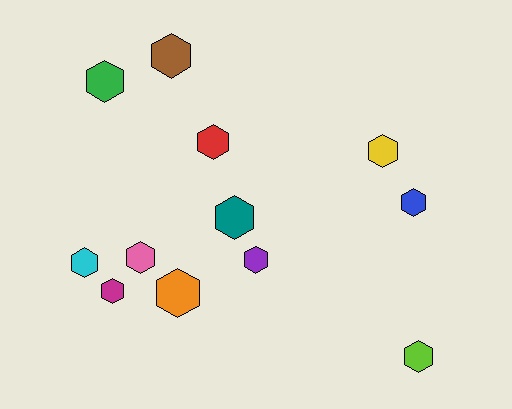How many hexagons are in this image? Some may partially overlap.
There are 12 hexagons.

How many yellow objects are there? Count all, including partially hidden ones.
There is 1 yellow object.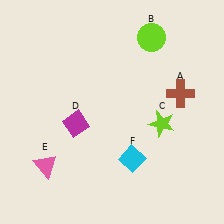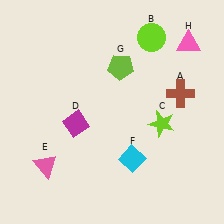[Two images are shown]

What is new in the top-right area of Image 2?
A lime pentagon (G) was added in the top-right area of Image 2.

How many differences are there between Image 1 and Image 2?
There are 2 differences between the two images.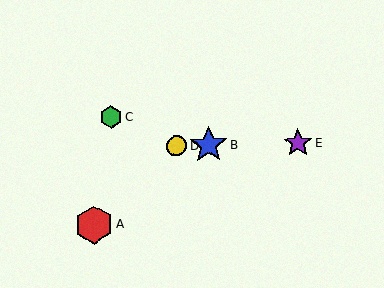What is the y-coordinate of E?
Object E is at y≈143.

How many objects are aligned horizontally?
3 objects (B, D, E) are aligned horizontally.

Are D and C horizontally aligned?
No, D is at y≈146 and C is at y≈117.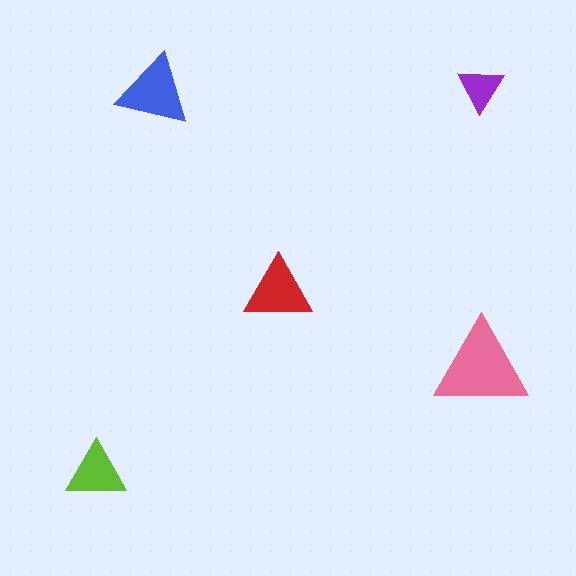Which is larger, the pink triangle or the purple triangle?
The pink one.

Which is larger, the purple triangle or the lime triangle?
The lime one.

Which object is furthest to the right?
The pink triangle is rightmost.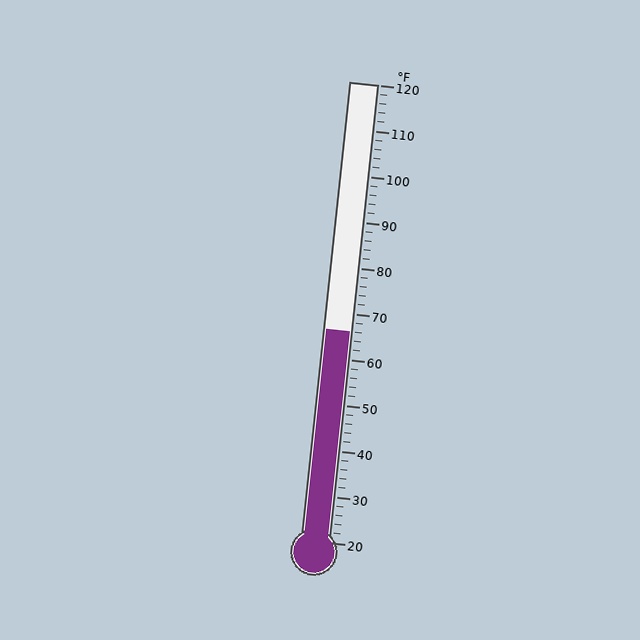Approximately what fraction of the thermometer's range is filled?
The thermometer is filled to approximately 45% of its range.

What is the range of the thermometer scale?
The thermometer scale ranges from 20°F to 120°F.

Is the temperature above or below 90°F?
The temperature is below 90°F.